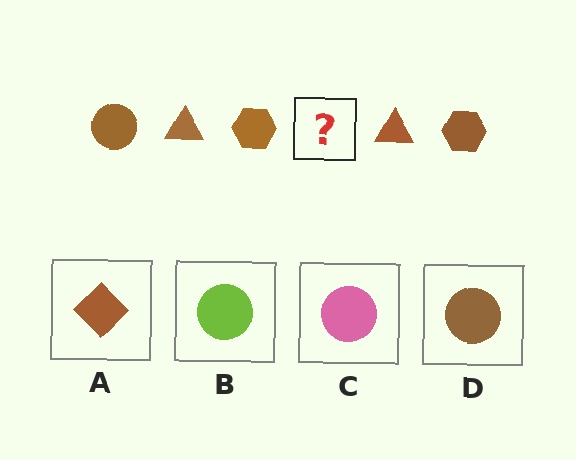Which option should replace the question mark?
Option D.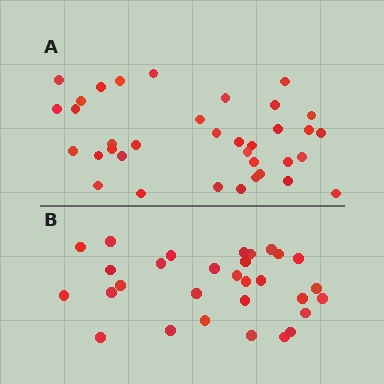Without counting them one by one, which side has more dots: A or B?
Region A (the top region) has more dots.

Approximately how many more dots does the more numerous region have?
Region A has about 6 more dots than region B.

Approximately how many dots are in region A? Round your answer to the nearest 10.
About 40 dots. (The exact count is 36, which rounds to 40.)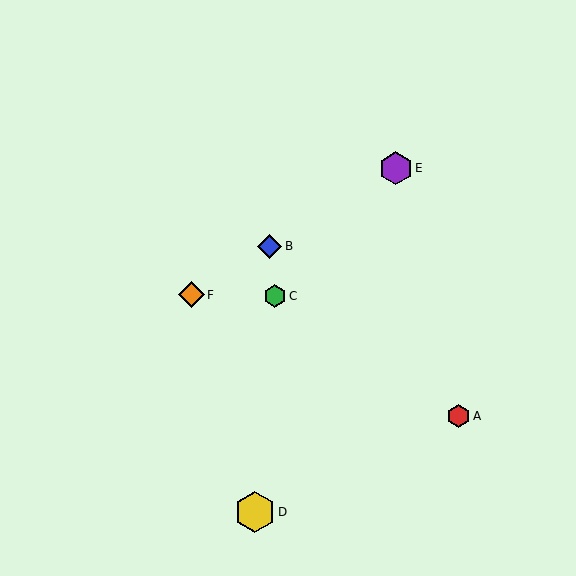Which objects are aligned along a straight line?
Objects B, E, F are aligned along a straight line.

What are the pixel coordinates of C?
Object C is at (275, 296).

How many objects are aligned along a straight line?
3 objects (B, E, F) are aligned along a straight line.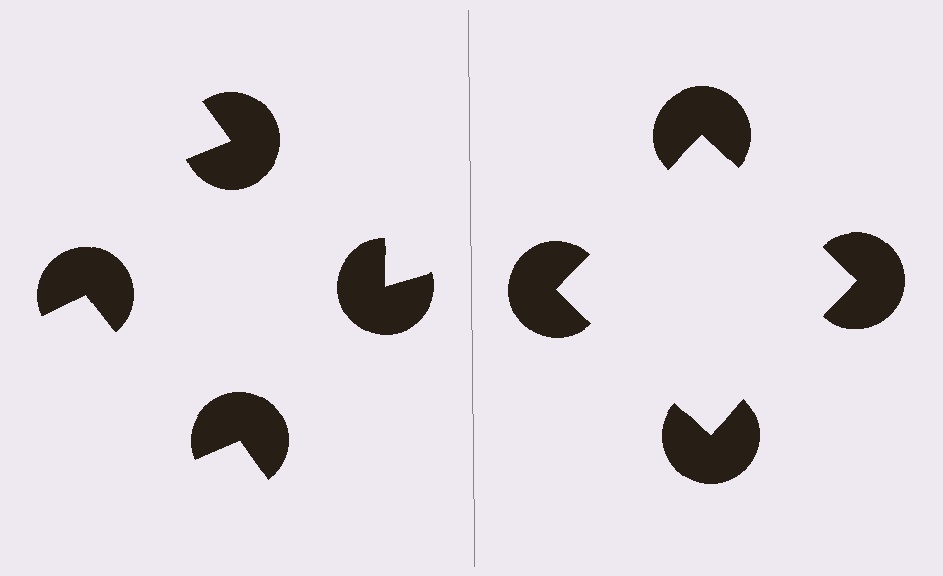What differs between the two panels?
The pac-man discs are positioned identically on both sides; only the wedge orientations differ. On the right they align to a square; on the left they are misaligned.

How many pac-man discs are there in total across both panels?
8 — 4 on each side.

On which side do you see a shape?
An illusory square appears on the right side. On the left side the wedge cuts are rotated, so no coherent shape forms.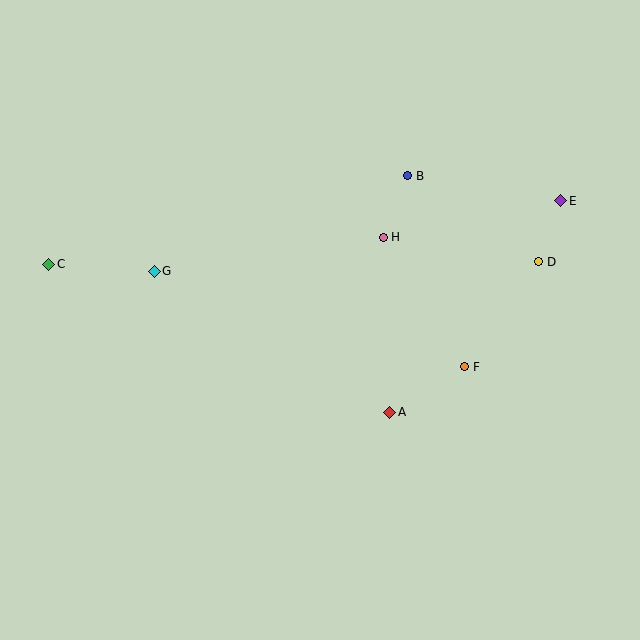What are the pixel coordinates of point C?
Point C is at (48, 264).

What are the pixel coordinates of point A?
Point A is at (390, 412).